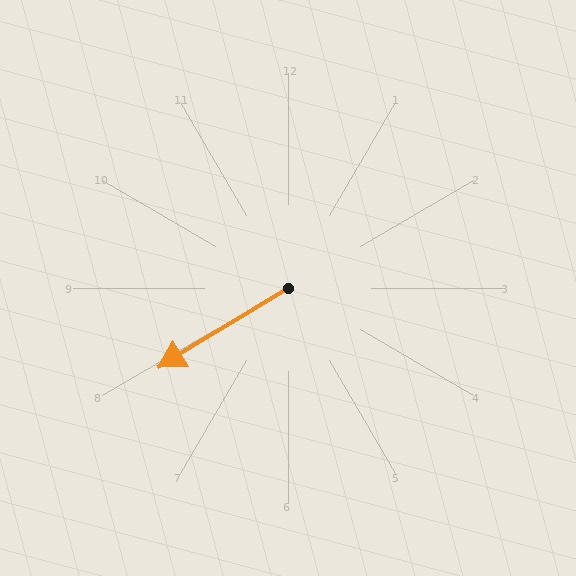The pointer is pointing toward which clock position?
Roughly 8 o'clock.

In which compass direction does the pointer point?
Southwest.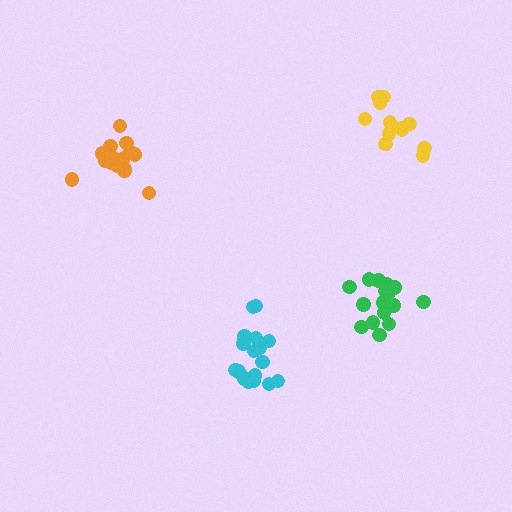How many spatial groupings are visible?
There are 4 spatial groupings.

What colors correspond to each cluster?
The clusters are colored: green, orange, yellow, cyan.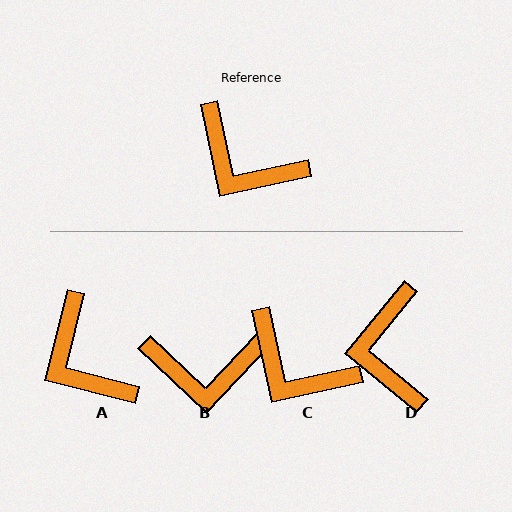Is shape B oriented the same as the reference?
No, it is off by about 35 degrees.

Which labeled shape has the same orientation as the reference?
C.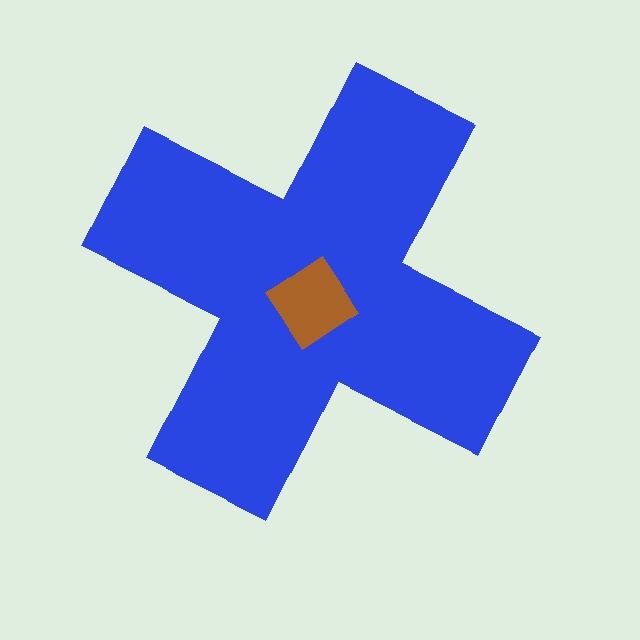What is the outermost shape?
The blue cross.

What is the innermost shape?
The brown diamond.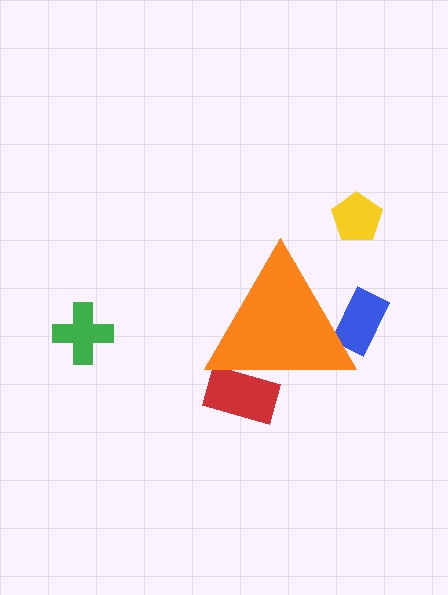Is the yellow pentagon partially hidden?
No, the yellow pentagon is fully visible.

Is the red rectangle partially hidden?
Yes, the red rectangle is partially hidden behind the orange triangle.